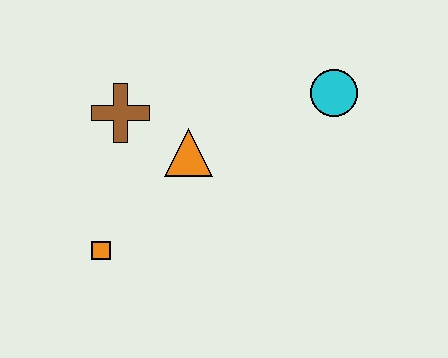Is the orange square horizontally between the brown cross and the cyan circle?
No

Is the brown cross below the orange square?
No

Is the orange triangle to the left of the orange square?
No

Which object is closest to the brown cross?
The orange triangle is closest to the brown cross.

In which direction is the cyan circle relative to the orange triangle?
The cyan circle is to the right of the orange triangle.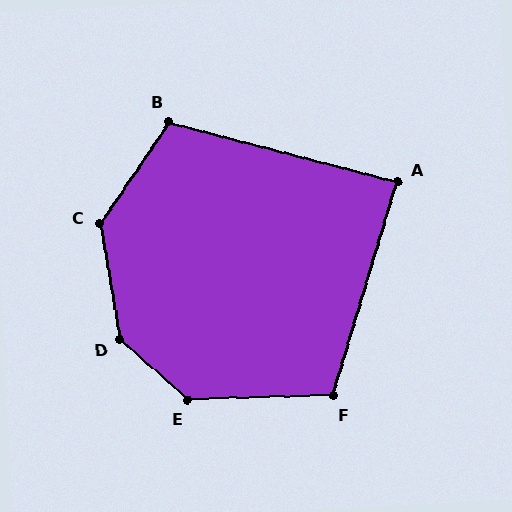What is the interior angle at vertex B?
Approximately 110 degrees (obtuse).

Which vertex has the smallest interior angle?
A, at approximately 88 degrees.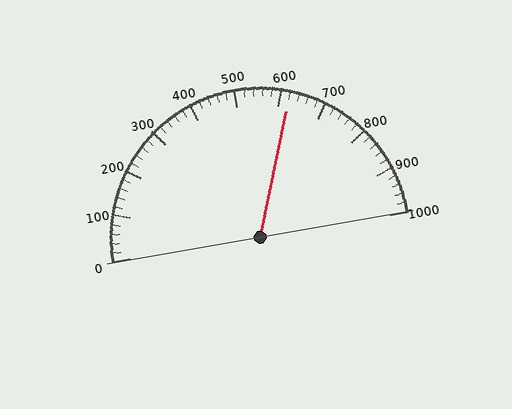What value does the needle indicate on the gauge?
The needle indicates approximately 620.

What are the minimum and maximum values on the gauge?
The gauge ranges from 0 to 1000.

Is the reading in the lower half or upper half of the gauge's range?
The reading is in the upper half of the range (0 to 1000).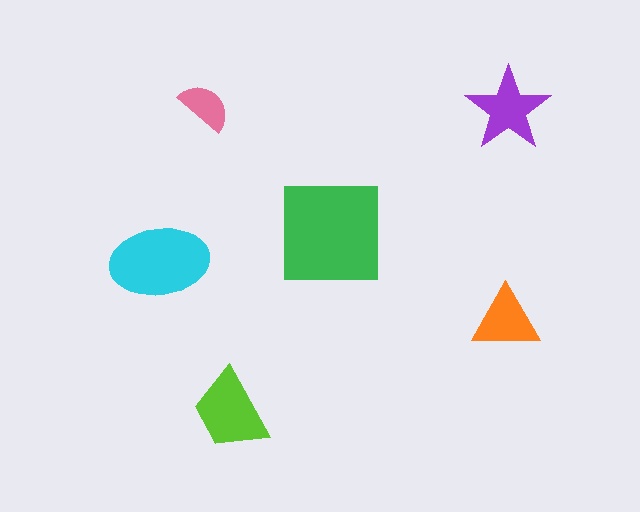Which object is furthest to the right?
The purple star is rightmost.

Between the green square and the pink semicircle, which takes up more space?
The green square.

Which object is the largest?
The green square.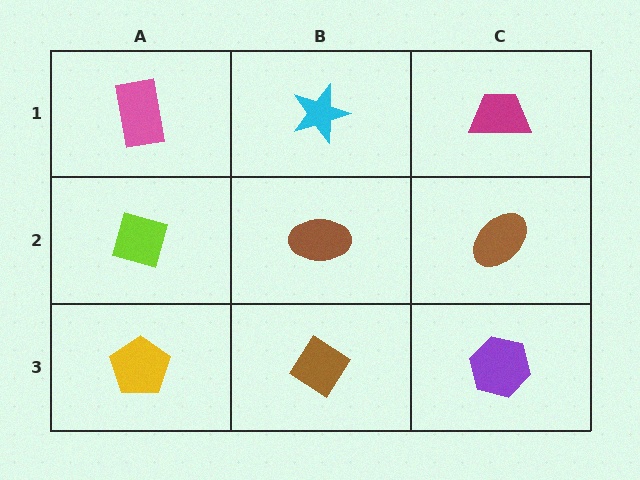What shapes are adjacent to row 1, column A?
A lime diamond (row 2, column A), a cyan star (row 1, column B).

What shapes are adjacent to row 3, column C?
A brown ellipse (row 2, column C), a brown diamond (row 3, column B).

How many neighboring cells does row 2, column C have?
3.